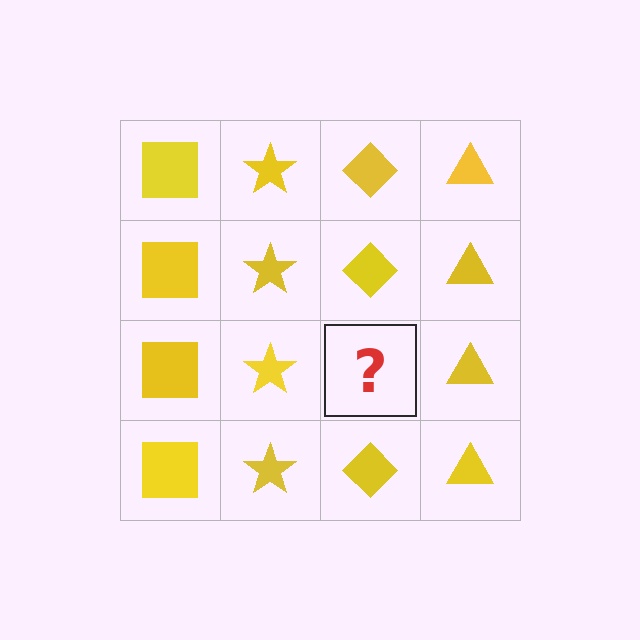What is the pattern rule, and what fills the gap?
The rule is that each column has a consistent shape. The gap should be filled with a yellow diamond.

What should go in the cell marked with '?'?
The missing cell should contain a yellow diamond.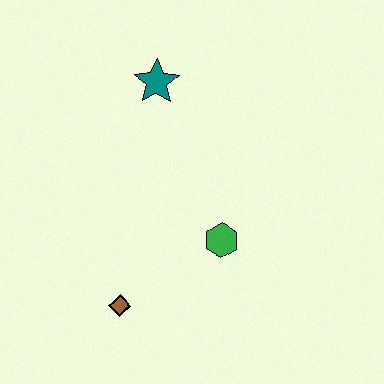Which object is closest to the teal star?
The green hexagon is closest to the teal star.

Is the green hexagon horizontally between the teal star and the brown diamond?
No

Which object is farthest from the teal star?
The brown diamond is farthest from the teal star.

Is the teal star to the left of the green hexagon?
Yes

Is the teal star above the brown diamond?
Yes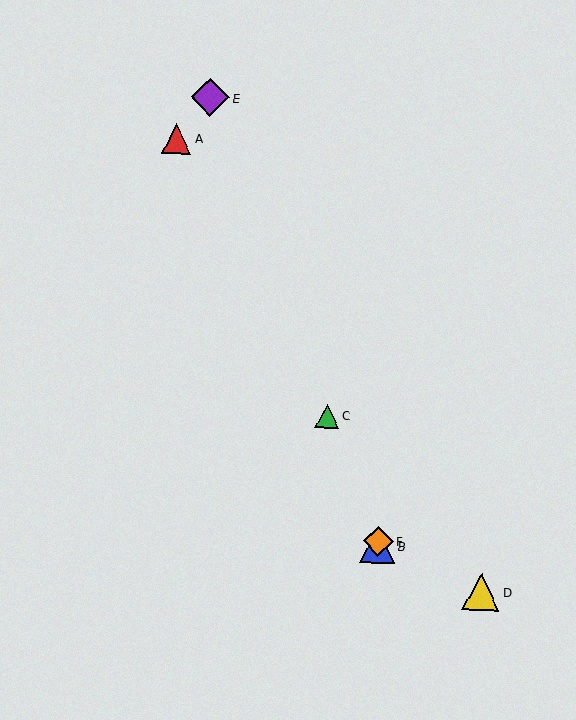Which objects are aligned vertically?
Objects B, F are aligned vertically.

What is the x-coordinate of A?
Object A is at x≈177.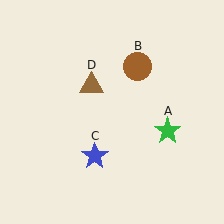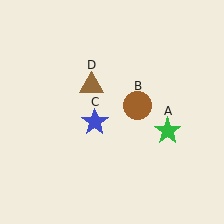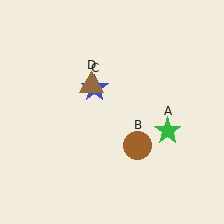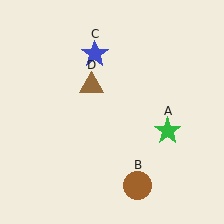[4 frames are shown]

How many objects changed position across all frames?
2 objects changed position: brown circle (object B), blue star (object C).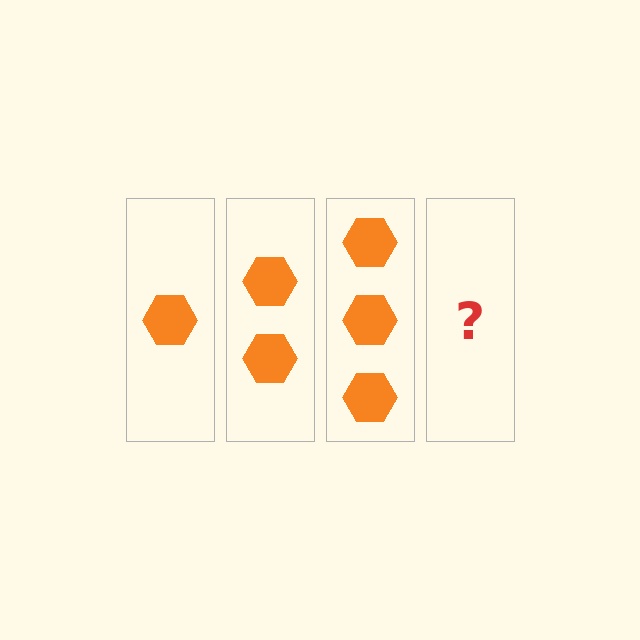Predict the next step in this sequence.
The next step is 4 hexagons.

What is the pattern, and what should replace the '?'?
The pattern is that each step adds one more hexagon. The '?' should be 4 hexagons.